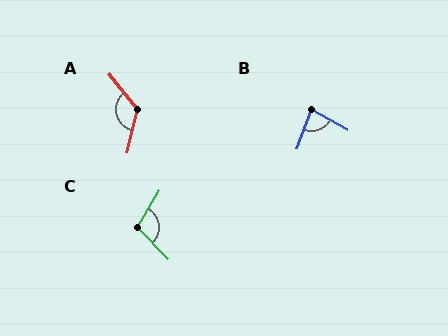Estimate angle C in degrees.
Approximately 104 degrees.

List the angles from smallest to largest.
B (80°), C (104°), A (127°).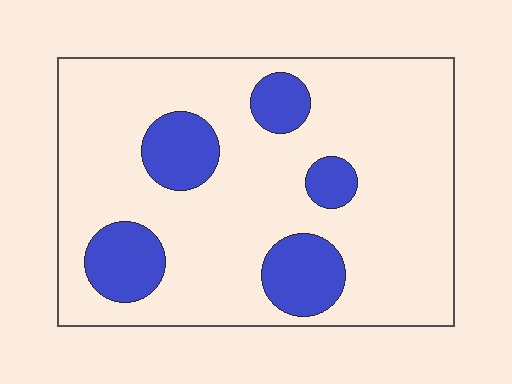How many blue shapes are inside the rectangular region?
5.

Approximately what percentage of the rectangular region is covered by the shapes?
Approximately 20%.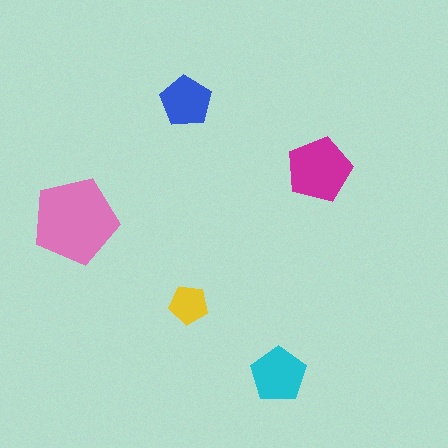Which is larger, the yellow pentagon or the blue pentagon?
The blue one.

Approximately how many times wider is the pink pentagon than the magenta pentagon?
About 1.5 times wider.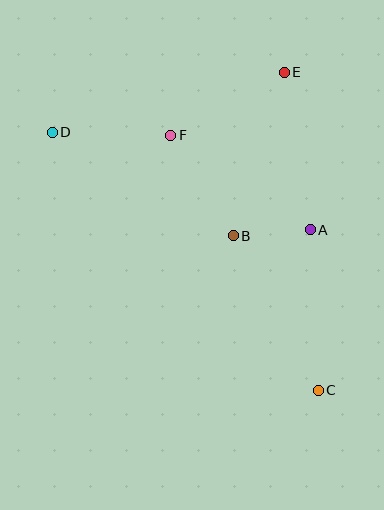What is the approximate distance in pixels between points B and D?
The distance between B and D is approximately 208 pixels.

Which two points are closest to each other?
Points A and B are closest to each other.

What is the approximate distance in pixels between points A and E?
The distance between A and E is approximately 159 pixels.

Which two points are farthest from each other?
Points C and D are farthest from each other.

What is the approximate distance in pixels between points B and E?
The distance between B and E is approximately 171 pixels.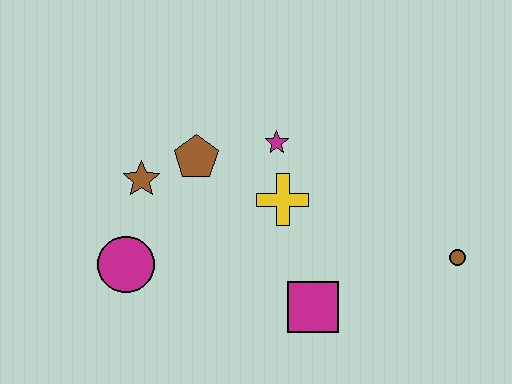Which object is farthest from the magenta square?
The brown star is farthest from the magenta square.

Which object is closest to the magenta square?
The yellow cross is closest to the magenta square.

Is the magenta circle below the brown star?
Yes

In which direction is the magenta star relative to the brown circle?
The magenta star is to the left of the brown circle.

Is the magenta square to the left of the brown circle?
Yes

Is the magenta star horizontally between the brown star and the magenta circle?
No